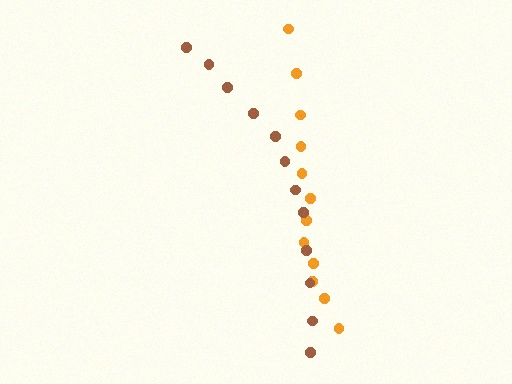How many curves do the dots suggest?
There are 2 distinct paths.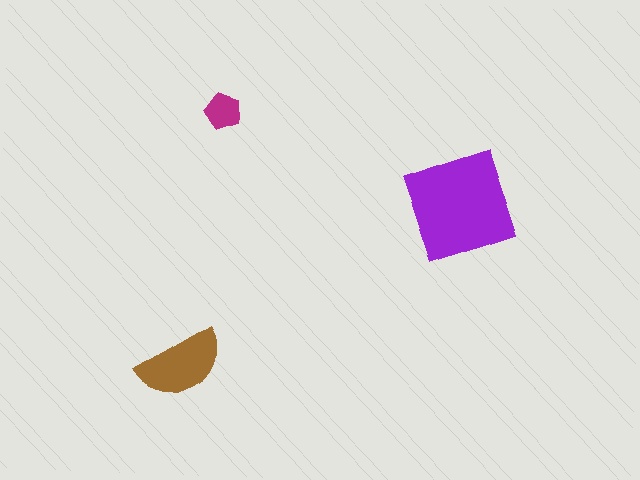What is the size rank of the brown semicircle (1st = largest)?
2nd.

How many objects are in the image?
There are 3 objects in the image.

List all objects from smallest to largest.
The magenta pentagon, the brown semicircle, the purple diamond.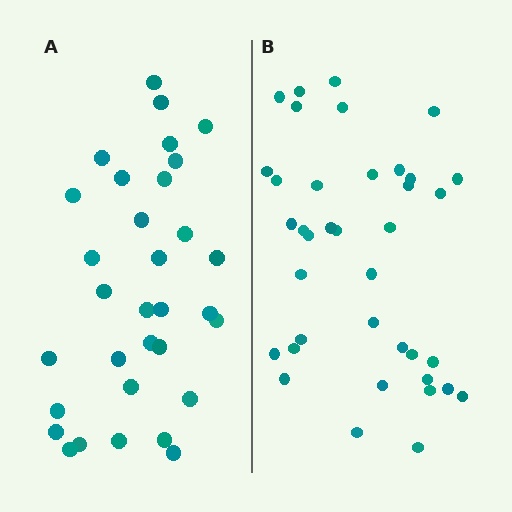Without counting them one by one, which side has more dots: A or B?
Region B (the right region) has more dots.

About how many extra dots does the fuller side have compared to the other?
Region B has about 6 more dots than region A.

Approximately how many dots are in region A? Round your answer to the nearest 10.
About 30 dots. (The exact count is 32, which rounds to 30.)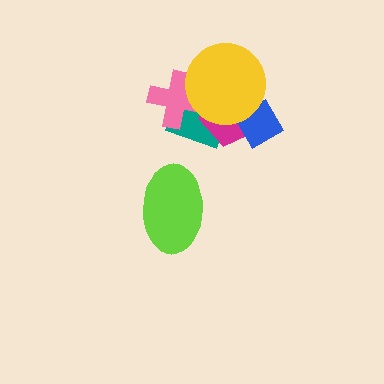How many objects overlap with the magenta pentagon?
3 objects overlap with the magenta pentagon.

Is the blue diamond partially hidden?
Yes, it is partially covered by another shape.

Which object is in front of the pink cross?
The yellow circle is in front of the pink cross.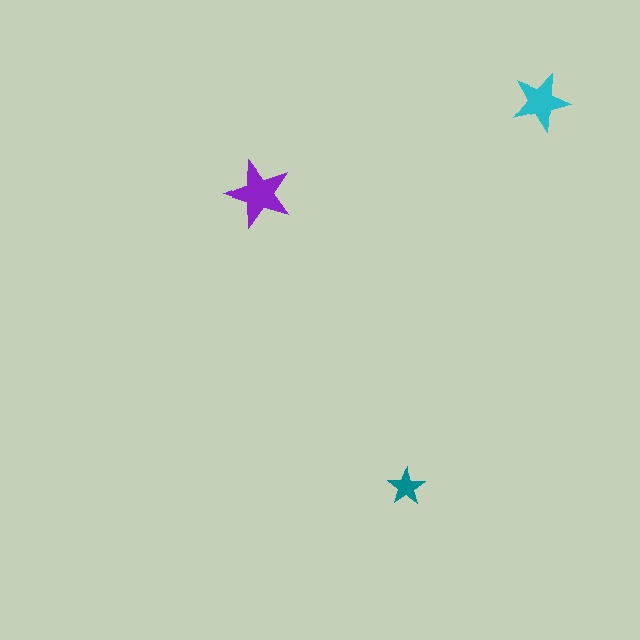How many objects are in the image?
There are 3 objects in the image.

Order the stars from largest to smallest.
the purple one, the cyan one, the teal one.